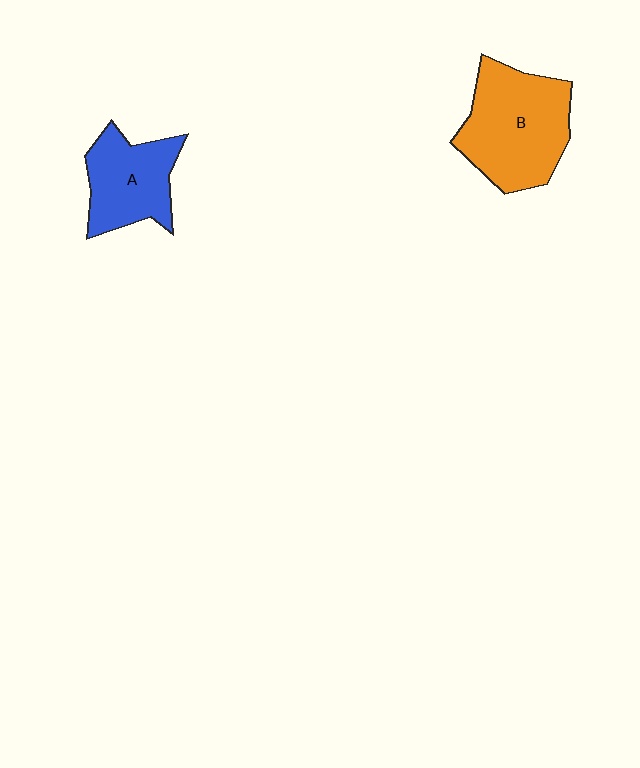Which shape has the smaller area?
Shape A (blue).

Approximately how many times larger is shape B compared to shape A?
Approximately 1.4 times.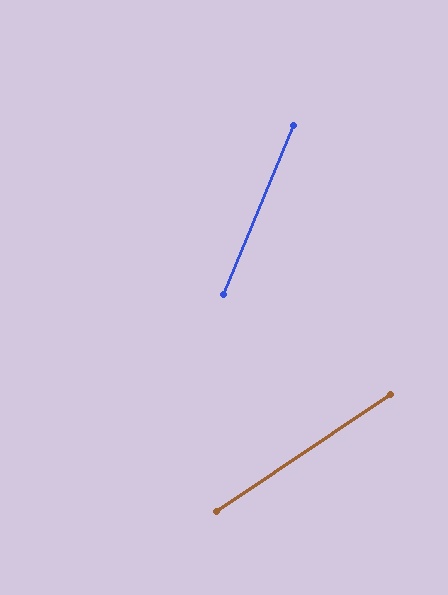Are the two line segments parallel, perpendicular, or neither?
Neither parallel nor perpendicular — they differ by about 34°.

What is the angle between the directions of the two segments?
Approximately 34 degrees.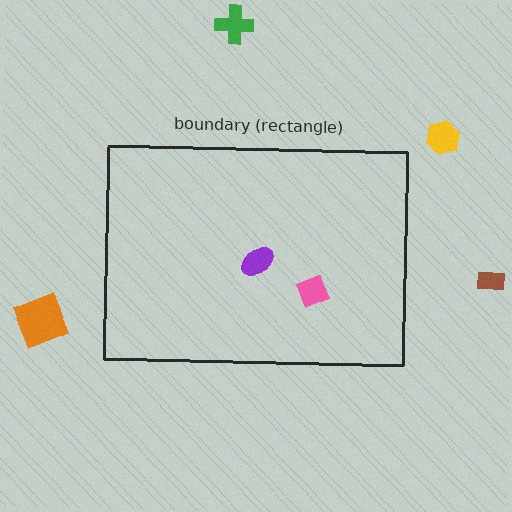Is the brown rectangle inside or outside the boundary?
Outside.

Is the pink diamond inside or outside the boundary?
Inside.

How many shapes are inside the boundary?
2 inside, 4 outside.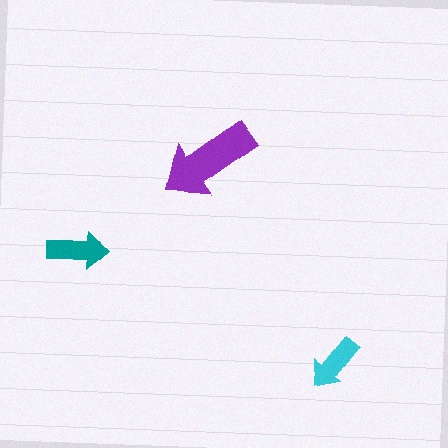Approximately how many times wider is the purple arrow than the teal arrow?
About 1.5 times wider.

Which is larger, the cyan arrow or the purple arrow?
The purple one.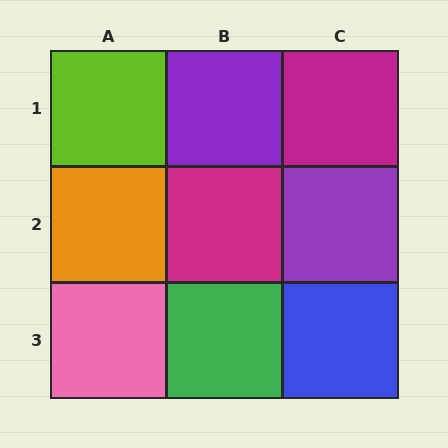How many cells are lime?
1 cell is lime.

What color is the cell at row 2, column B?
Magenta.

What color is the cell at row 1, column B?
Purple.